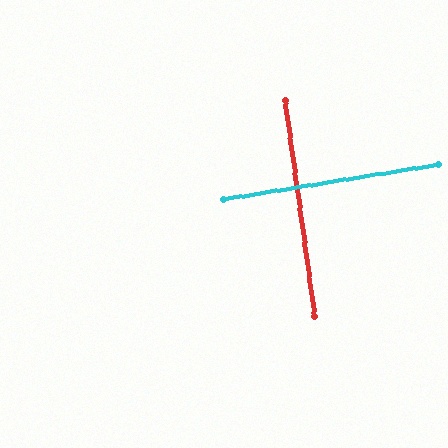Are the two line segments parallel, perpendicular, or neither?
Perpendicular — they meet at approximately 89°.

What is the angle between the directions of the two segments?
Approximately 89 degrees.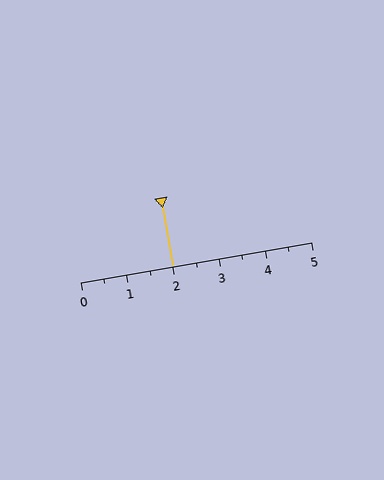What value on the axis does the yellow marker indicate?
The marker indicates approximately 2.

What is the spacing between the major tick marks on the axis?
The major ticks are spaced 1 apart.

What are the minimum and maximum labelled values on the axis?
The axis runs from 0 to 5.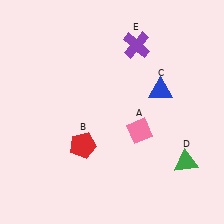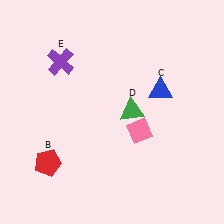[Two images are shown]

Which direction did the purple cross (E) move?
The purple cross (E) moved left.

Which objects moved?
The objects that moved are: the red pentagon (B), the green triangle (D), the purple cross (E).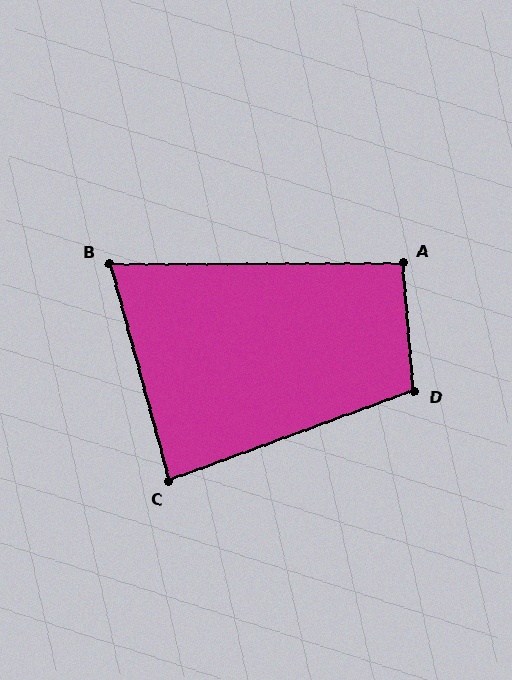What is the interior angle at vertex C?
Approximately 85 degrees (approximately right).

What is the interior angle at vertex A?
Approximately 95 degrees (approximately right).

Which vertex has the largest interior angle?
D, at approximately 105 degrees.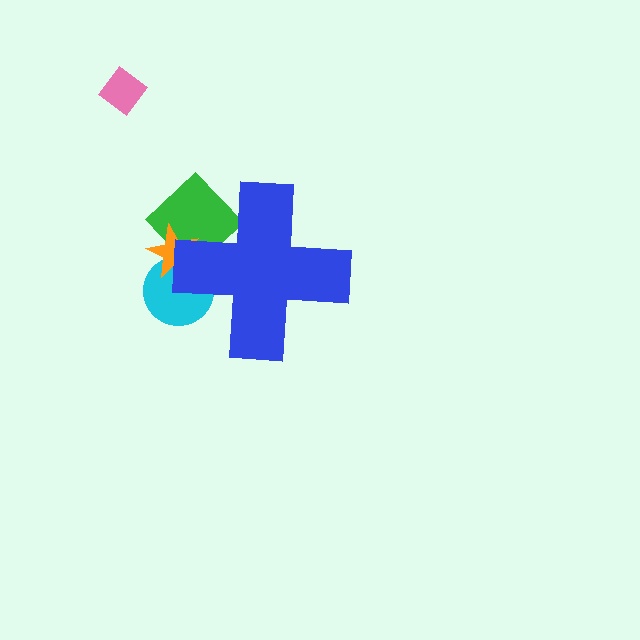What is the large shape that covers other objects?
A blue cross.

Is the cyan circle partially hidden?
Yes, the cyan circle is partially hidden behind the blue cross.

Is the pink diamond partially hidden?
No, the pink diamond is fully visible.